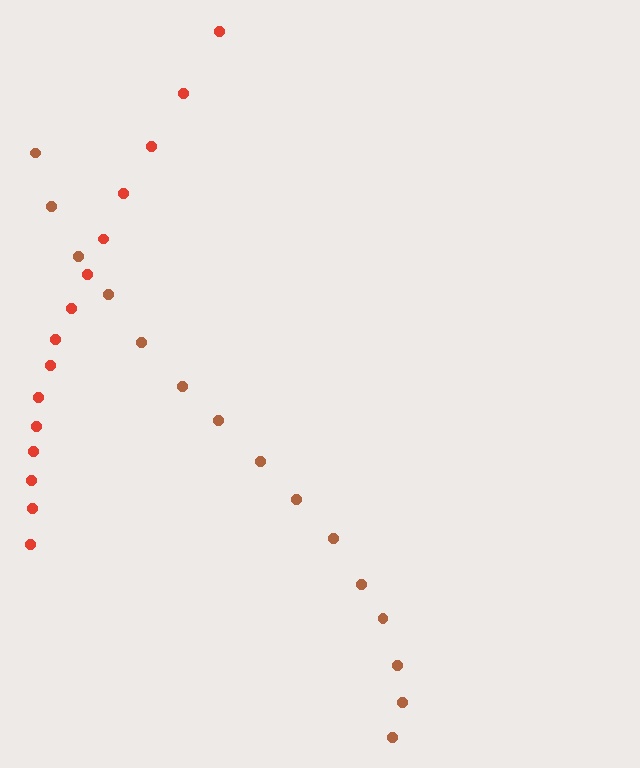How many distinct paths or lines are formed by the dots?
There are 2 distinct paths.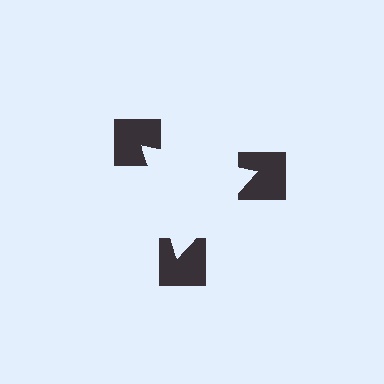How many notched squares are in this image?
There are 3 — one at each vertex of the illusory triangle.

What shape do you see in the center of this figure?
An illusory triangle — its edges are inferred from the aligned wedge cuts in the notched squares, not physically drawn.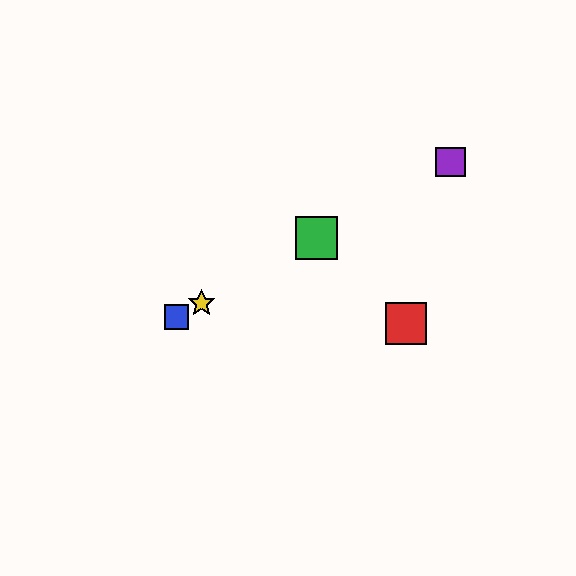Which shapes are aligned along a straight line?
The blue square, the green square, the yellow star, the purple square are aligned along a straight line.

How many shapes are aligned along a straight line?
4 shapes (the blue square, the green square, the yellow star, the purple square) are aligned along a straight line.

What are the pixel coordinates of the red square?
The red square is at (406, 323).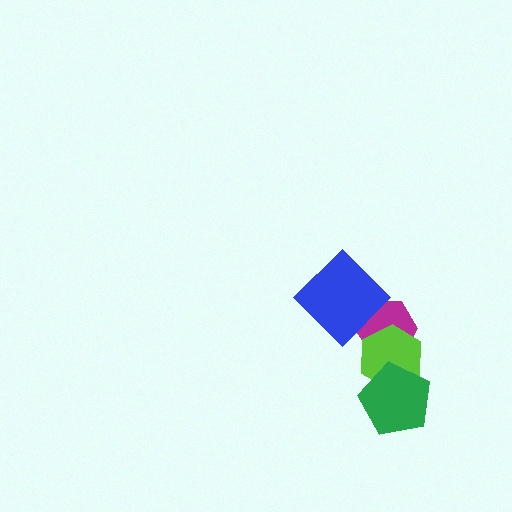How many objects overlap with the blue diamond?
1 object overlaps with the blue diamond.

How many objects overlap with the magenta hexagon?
2 objects overlap with the magenta hexagon.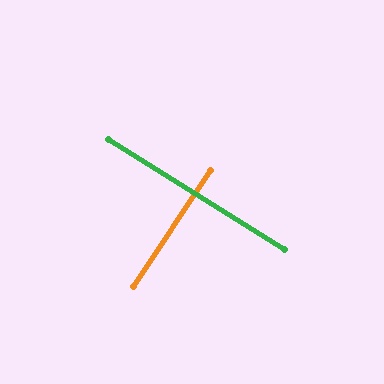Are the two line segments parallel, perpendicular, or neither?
Perpendicular — they meet at approximately 89°.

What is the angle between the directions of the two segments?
Approximately 89 degrees.